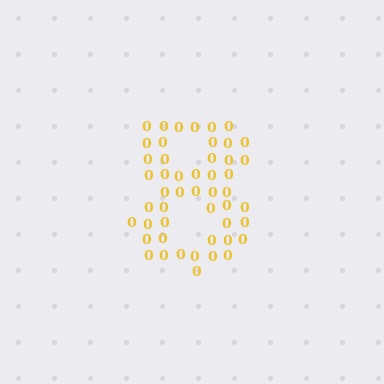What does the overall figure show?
The overall figure shows the digit 8.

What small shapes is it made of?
It is made of small digit 0's.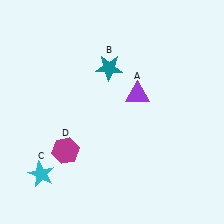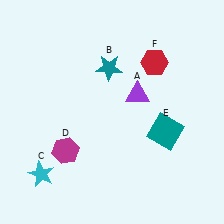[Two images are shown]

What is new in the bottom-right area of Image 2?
A teal square (E) was added in the bottom-right area of Image 2.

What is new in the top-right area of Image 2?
A red hexagon (F) was added in the top-right area of Image 2.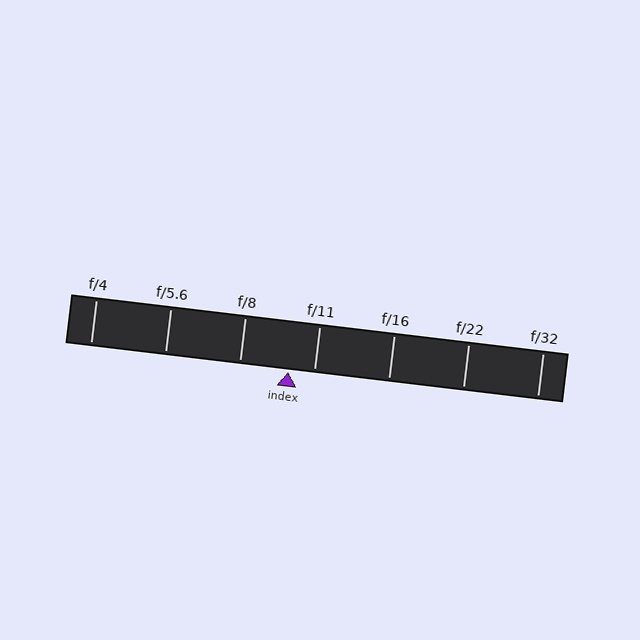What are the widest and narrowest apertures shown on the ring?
The widest aperture shown is f/4 and the narrowest is f/32.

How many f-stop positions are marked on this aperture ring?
There are 7 f-stop positions marked.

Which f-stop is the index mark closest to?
The index mark is closest to f/11.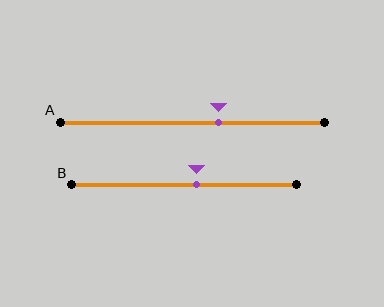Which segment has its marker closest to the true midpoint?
Segment B has its marker closest to the true midpoint.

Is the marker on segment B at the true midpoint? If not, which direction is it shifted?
No, the marker on segment B is shifted to the right by about 5% of the segment length.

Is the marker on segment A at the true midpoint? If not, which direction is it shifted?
No, the marker on segment A is shifted to the right by about 10% of the segment length.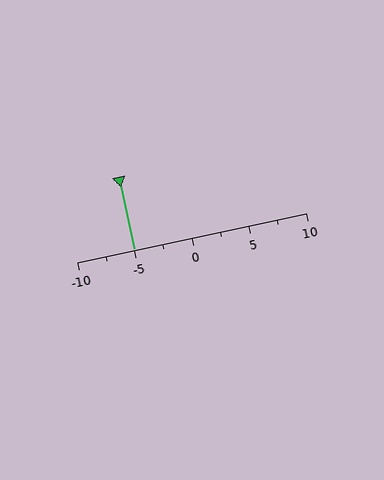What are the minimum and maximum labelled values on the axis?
The axis runs from -10 to 10.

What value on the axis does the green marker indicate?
The marker indicates approximately -5.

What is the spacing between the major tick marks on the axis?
The major ticks are spaced 5 apart.